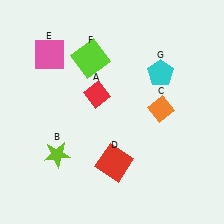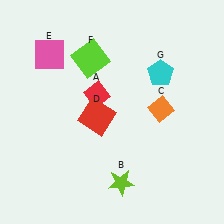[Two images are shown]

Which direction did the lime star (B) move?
The lime star (B) moved right.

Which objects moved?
The objects that moved are: the lime star (B), the red square (D).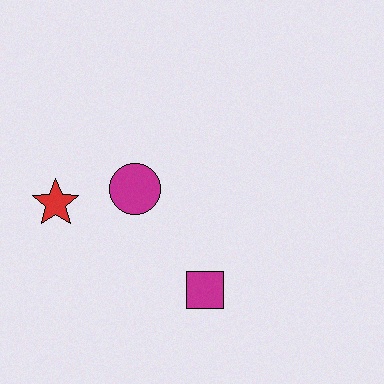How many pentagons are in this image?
There are no pentagons.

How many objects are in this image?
There are 3 objects.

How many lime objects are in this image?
There are no lime objects.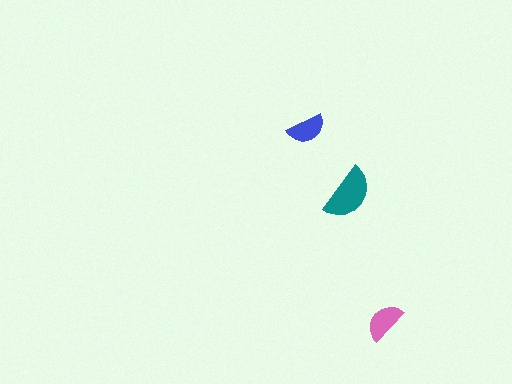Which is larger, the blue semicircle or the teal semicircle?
The teal one.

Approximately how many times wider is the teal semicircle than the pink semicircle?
About 1.5 times wider.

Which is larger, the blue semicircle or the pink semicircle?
The pink one.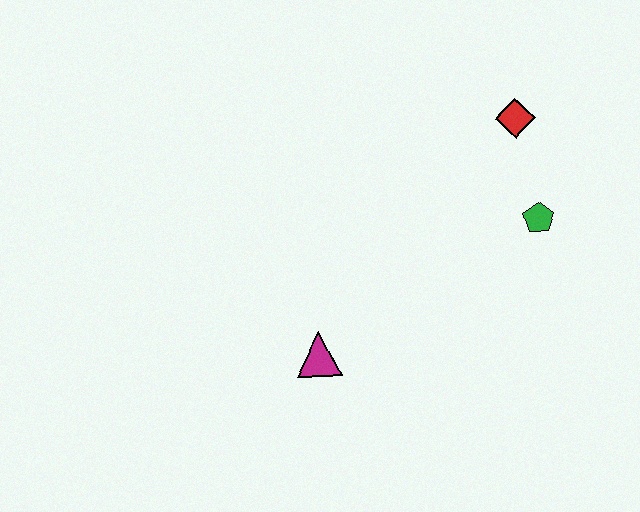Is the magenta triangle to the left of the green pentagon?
Yes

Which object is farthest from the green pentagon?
The magenta triangle is farthest from the green pentagon.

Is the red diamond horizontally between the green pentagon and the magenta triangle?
Yes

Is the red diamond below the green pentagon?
No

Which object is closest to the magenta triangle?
The green pentagon is closest to the magenta triangle.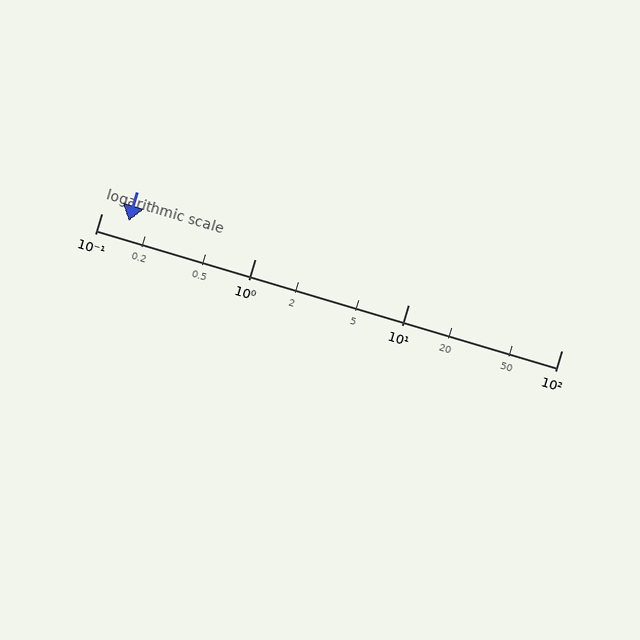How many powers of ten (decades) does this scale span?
The scale spans 3 decades, from 0.1 to 100.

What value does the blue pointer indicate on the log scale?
The pointer indicates approximately 0.15.